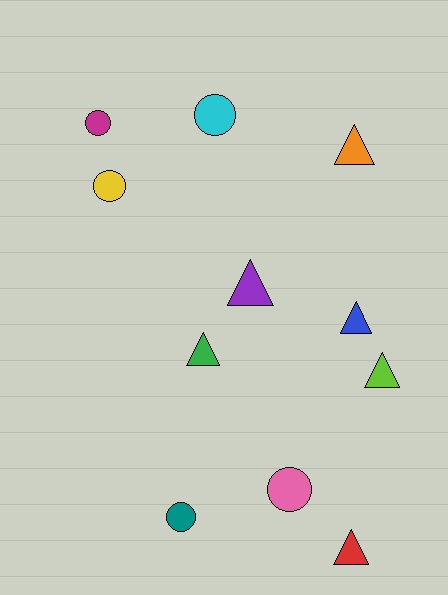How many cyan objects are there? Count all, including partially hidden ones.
There is 1 cyan object.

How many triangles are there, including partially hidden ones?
There are 6 triangles.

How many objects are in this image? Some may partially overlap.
There are 11 objects.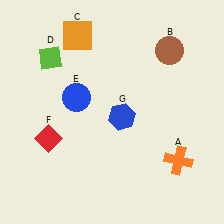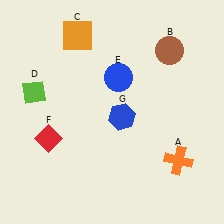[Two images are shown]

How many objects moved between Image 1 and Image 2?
2 objects moved between the two images.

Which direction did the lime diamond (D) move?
The lime diamond (D) moved down.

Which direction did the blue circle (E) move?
The blue circle (E) moved right.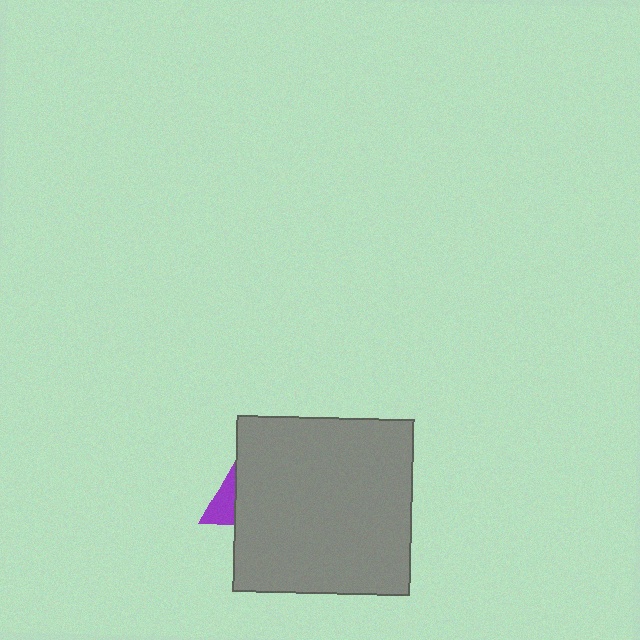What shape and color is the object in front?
The object in front is a gray square.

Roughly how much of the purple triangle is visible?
A small part of it is visible (roughly 32%).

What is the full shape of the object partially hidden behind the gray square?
The partially hidden object is a purple triangle.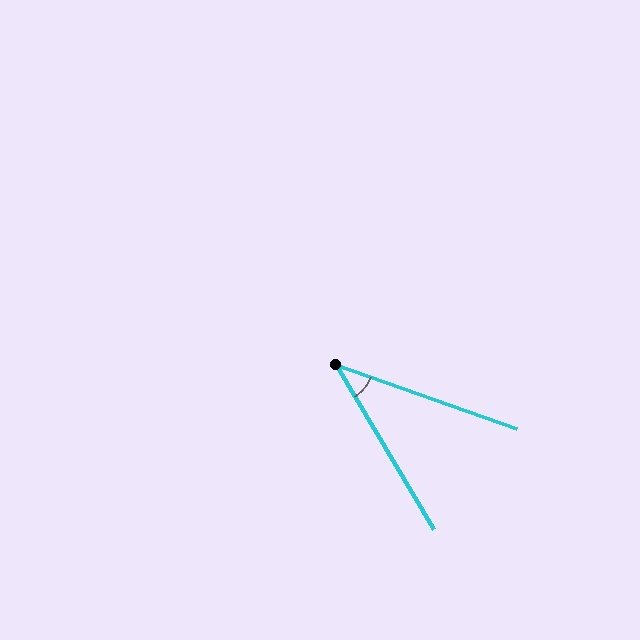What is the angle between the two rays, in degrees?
Approximately 40 degrees.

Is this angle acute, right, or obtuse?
It is acute.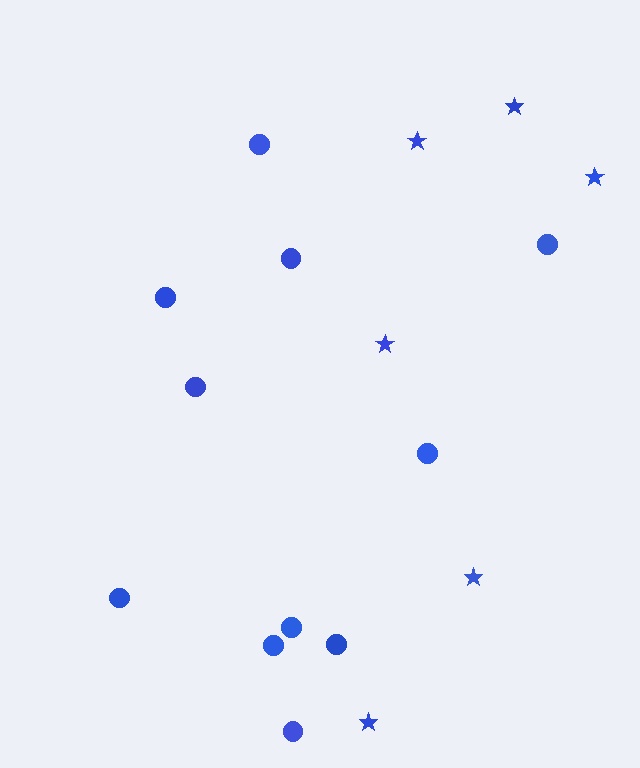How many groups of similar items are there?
There are 2 groups: one group of circles (11) and one group of stars (6).